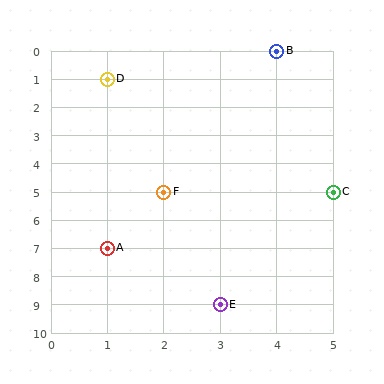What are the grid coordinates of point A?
Point A is at grid coordinates (1, 7).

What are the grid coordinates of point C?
Point C is at grid coordinates (5, 5).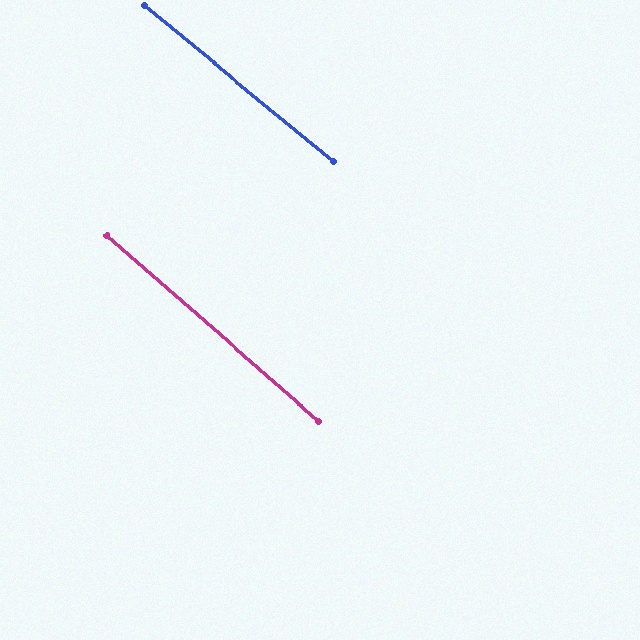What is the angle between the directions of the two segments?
Approximately 2 degrees.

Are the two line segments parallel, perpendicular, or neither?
Parallel — their directions differ by only 1.8°.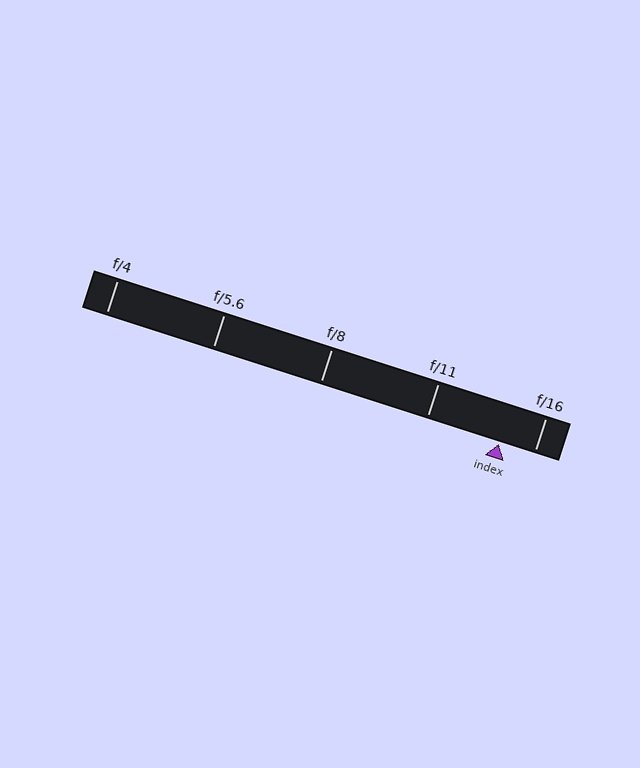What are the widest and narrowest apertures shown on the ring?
The widest aperture shown is f/4 and the narrowest is f/16.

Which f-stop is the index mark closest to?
The index mark is closest to f/16.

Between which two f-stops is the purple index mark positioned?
The index mark is between f/11 and f/16.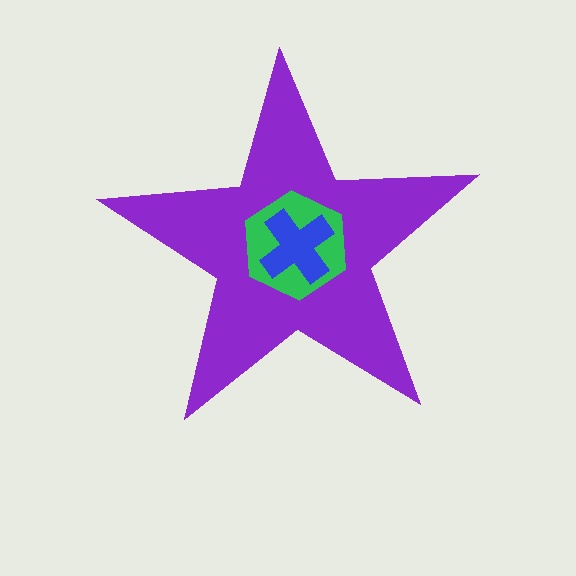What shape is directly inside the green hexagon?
The blue cross.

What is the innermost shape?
The blue cross.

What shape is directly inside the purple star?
The green hexagon.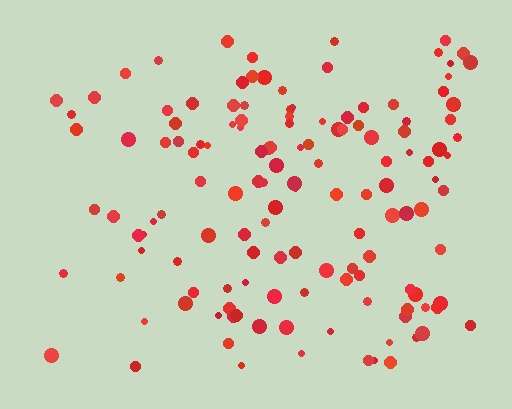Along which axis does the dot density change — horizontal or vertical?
Horizontal.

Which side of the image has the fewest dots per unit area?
The left.